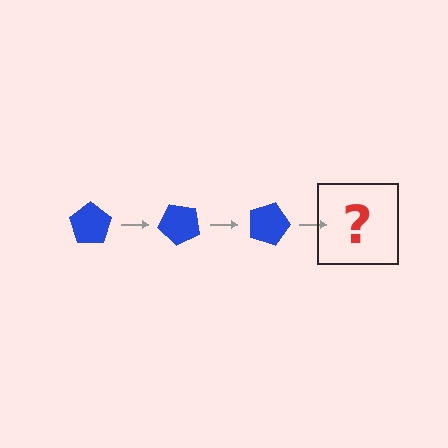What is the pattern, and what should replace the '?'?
The pattern is that the pentagon rotates 45 degrees each step. The '?' should be a blue pentagon rotated 135 degrees.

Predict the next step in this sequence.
The next step is a blue pentagon rotated 135 degrees.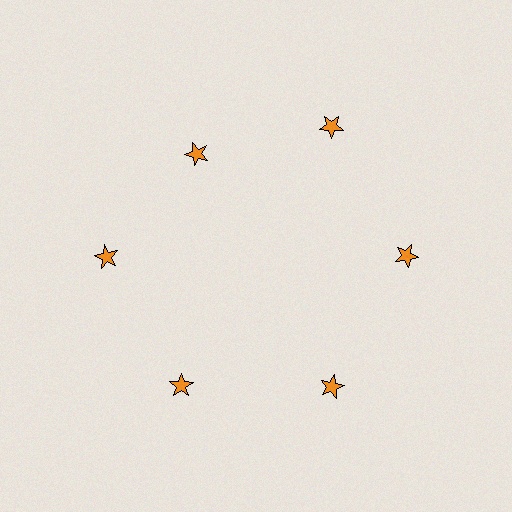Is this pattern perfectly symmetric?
No. The 6 orange stars are arranged in a ring, but one element near the 11 o'clock position is pulled inward toward the center, breaking the 6-fold rotational symmetry.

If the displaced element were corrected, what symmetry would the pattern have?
It would have 6-fold rotational symmetry — the pattern would map onto itself every 60 degrees.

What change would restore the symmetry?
The symmetry would be restored by moving it outward, back onto the ring so that all 6 stars sit at equal angles and equal distance from the center.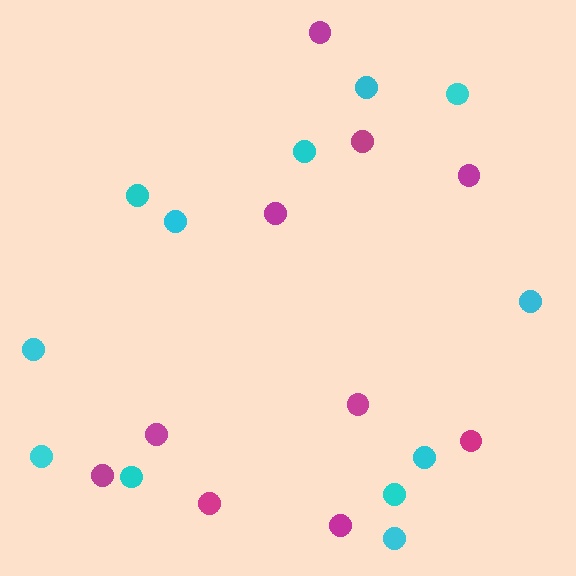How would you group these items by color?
There are 2 groups: one group of cyan circles (12) and one group of magenta circles (10).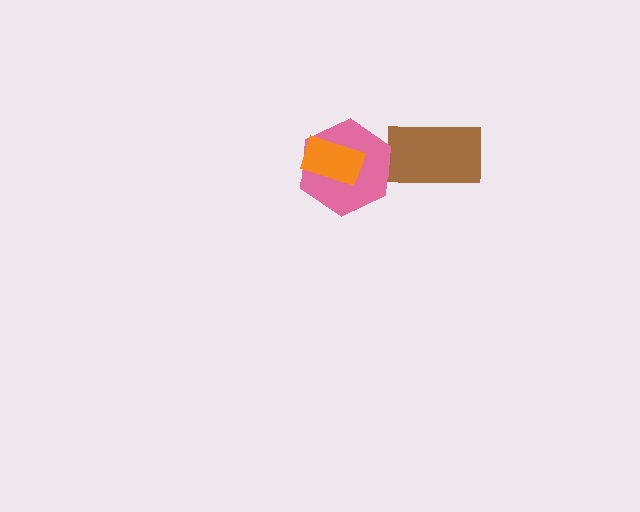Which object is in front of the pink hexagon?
The orange rectangle is in front of the pink hexagon.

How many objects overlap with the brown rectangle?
0 objects overlap with the brown rectangle.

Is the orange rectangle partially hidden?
No, no other shape covers it.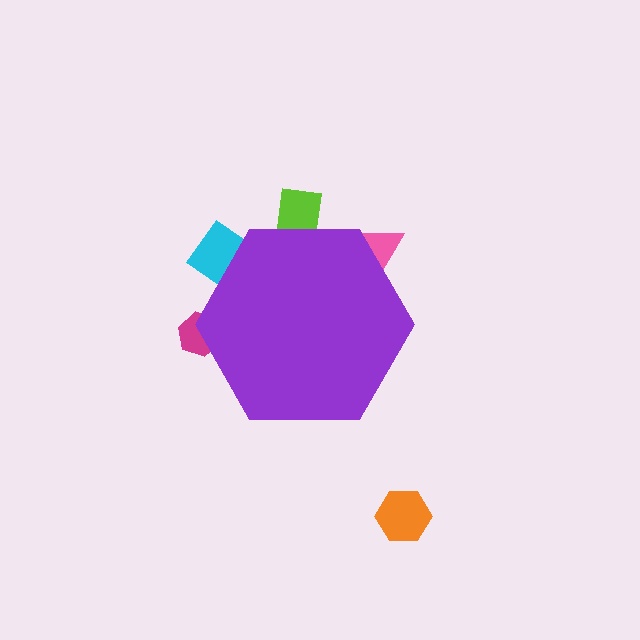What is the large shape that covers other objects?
A purple hexagon.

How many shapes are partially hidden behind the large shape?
4 shapes are partially hidden.